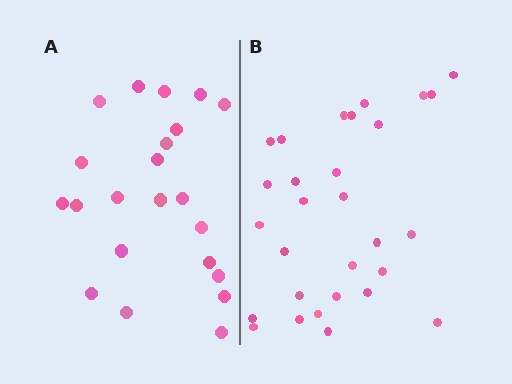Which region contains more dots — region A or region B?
Region B (the right region) has more dots.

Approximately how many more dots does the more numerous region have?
Region B has roughly 8 or so more dots than region A.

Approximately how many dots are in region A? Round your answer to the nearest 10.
About 20 dots. (The exact count is 22, which rounds to 20.)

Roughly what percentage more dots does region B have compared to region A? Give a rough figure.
About 30% more.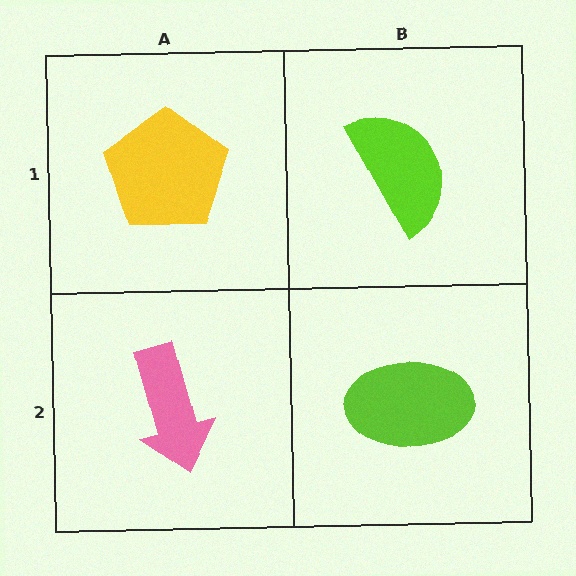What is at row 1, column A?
A yellow pentagon.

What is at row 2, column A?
A pink arrow.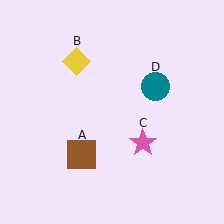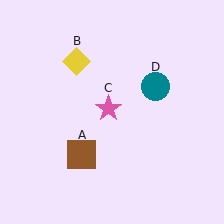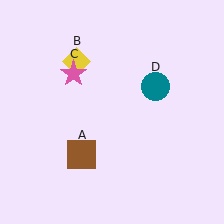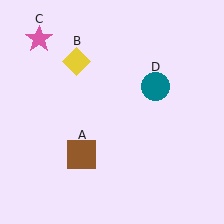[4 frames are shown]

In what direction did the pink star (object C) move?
The pink star (object C) moved up and to the left.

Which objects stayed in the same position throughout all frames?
Brown square (object A) and yellow diamond (object B) and teal circle (object D) remained stationary.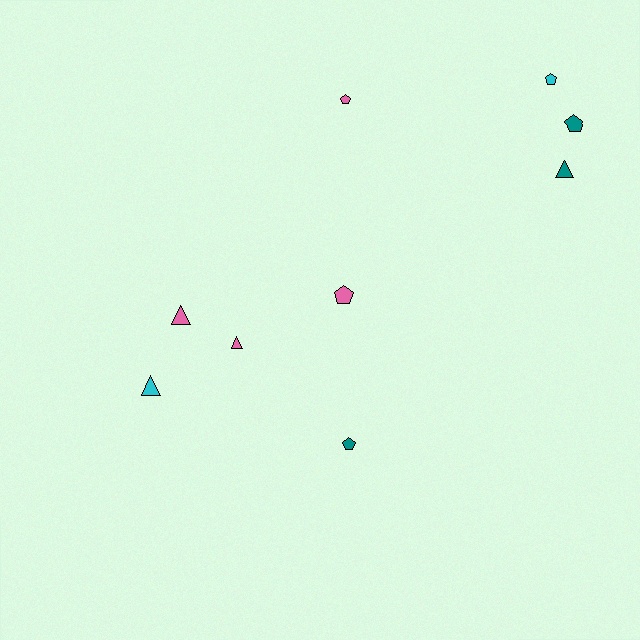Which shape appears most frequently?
Pentagon, with 5 objects.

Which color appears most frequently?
Pink, with 4 objects.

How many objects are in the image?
There are 9 objects.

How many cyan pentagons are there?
There is 1 cyan pentagon.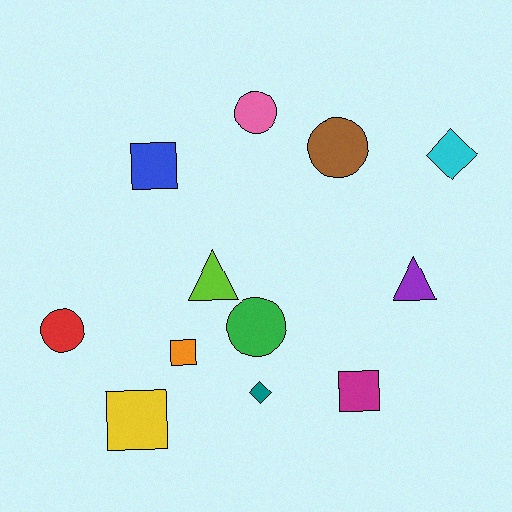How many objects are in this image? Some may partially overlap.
There are 12 objects.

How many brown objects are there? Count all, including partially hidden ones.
There is 1 brown object.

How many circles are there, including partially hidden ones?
There are 4 circles.